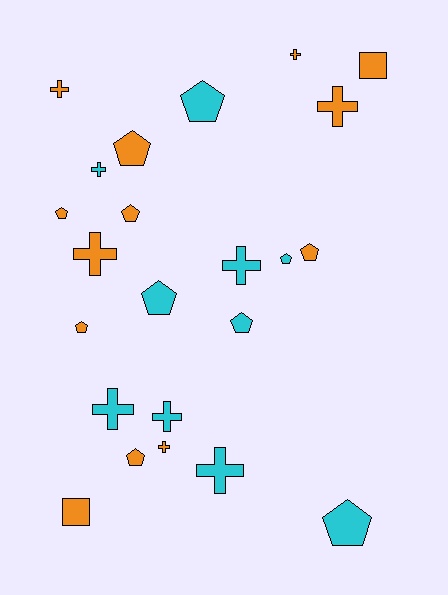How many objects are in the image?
There are 23 objects.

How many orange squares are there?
There are 2 orange squares.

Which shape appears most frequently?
Pentagon, with 11 objects.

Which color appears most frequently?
Orange, with 13 objects.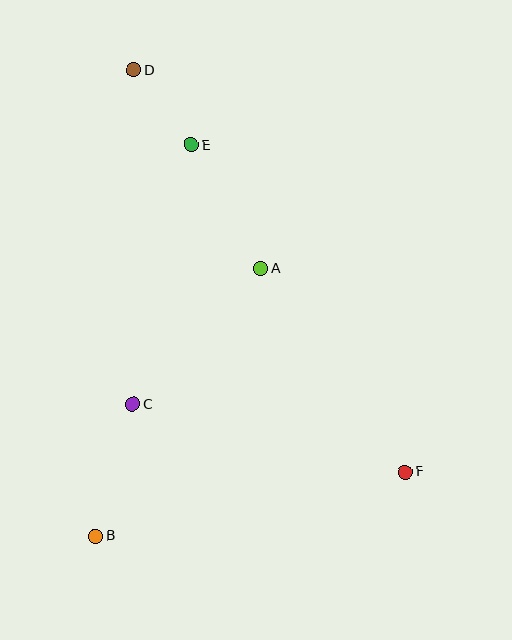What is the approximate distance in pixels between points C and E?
The distance between C and E is approximately 266 pixels.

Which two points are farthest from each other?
Points D and F are farthest from each other.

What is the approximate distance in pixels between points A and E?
The distance between A and E is approximately 142 pixels.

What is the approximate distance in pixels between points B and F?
The distance between B and F is approximately 317 pixels.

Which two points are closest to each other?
Points D and E are closest to each other.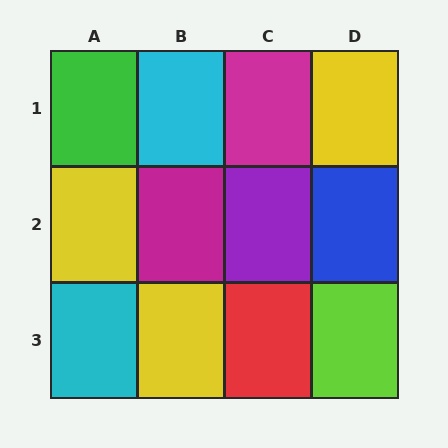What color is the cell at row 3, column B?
Yellow.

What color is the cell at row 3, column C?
Red.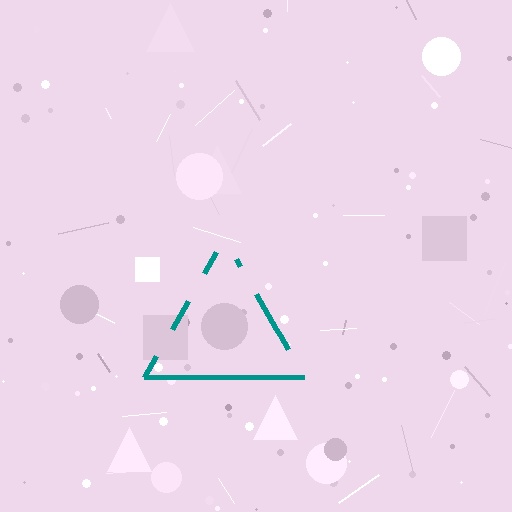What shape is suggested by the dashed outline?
The dashed outline suggests a triangle.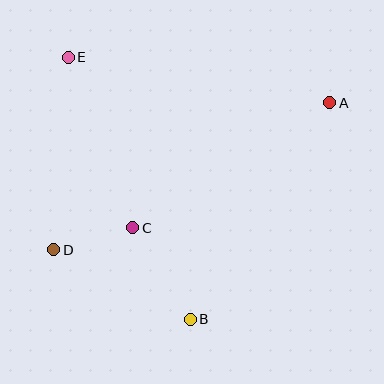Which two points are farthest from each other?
Points A and D are farthest from each other.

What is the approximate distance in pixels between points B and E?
The distance between B and E is approximately 289 pixels.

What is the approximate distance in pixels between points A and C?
The distance between A and C is approximately 234 pixels.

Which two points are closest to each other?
Points C and D are closest to each other.